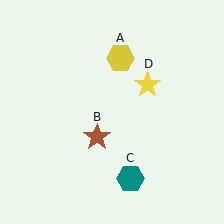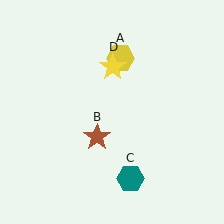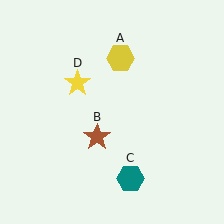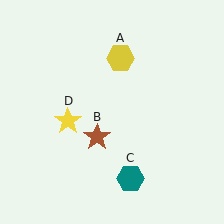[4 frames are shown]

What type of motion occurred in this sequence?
The yellow star (object D) rotated counterclockwise around the center of the scene.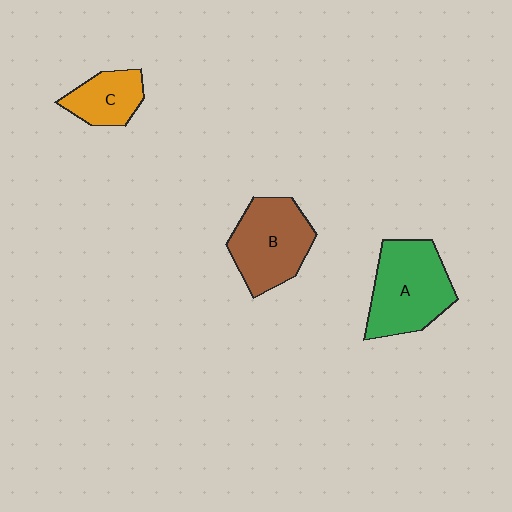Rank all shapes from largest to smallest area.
From largest to smallest: A (green), B (brown), C (orange).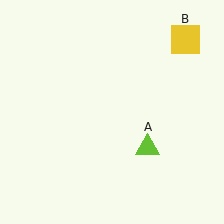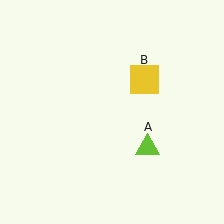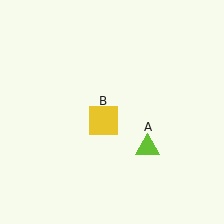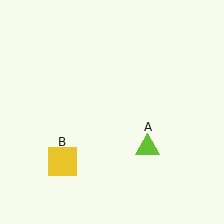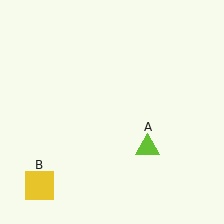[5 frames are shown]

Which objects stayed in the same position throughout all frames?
Lime triangle (object A) remained stationary.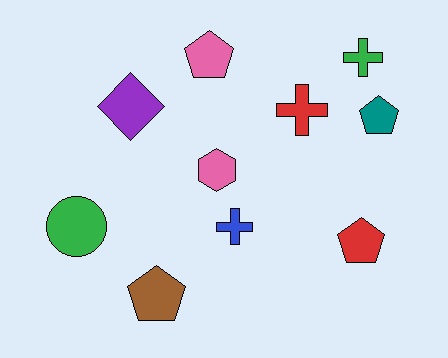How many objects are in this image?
There are 10 objects.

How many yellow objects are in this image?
There are no yellow objects.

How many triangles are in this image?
There are no triangles.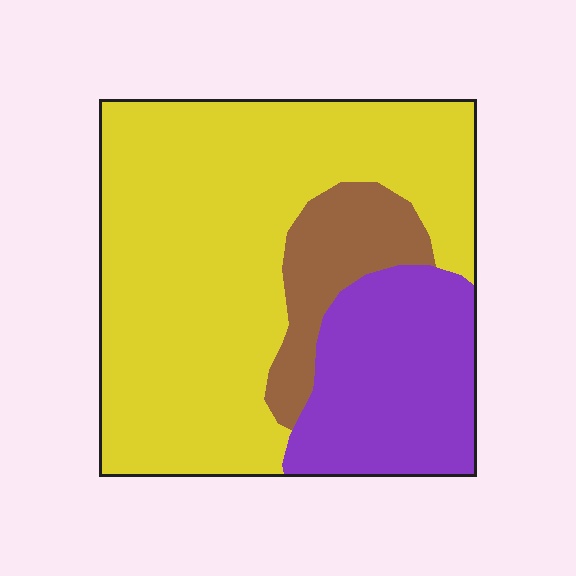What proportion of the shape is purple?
Purple covers around 25% of the shape.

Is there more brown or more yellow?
Yellow.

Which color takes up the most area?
Yellow, at roughly 65%.